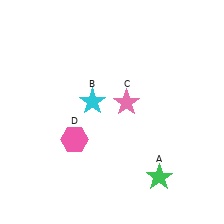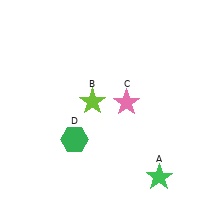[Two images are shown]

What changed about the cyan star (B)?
In Image 1, B is cyan. In Image 2, it changed to lime.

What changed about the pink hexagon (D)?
In Image 1, D is pink. In Image 2, it changed to green.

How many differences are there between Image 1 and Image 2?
There are 2 differences between the two images.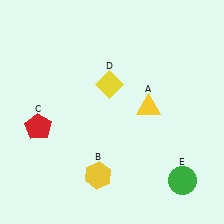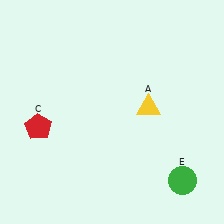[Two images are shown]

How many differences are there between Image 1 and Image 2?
There are 2 differences between the two images.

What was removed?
The yellow hexagon (B), the yellow diamond (D) were removed in Image 2.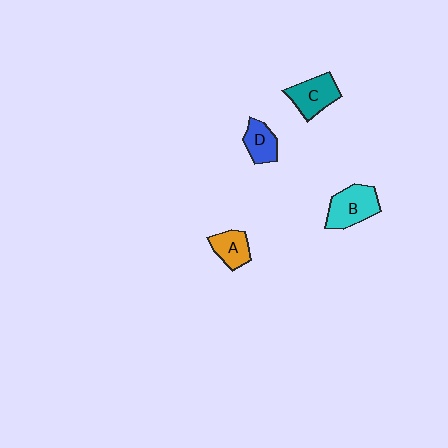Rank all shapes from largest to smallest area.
From largest to smallest: B (cyan), C (teal), A (orange), D (blue).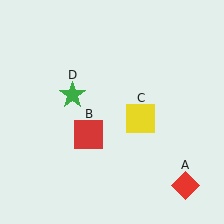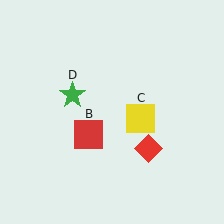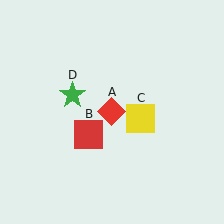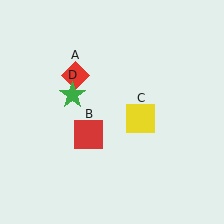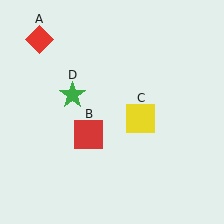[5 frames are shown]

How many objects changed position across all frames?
1 object changed position: red diamond (object A).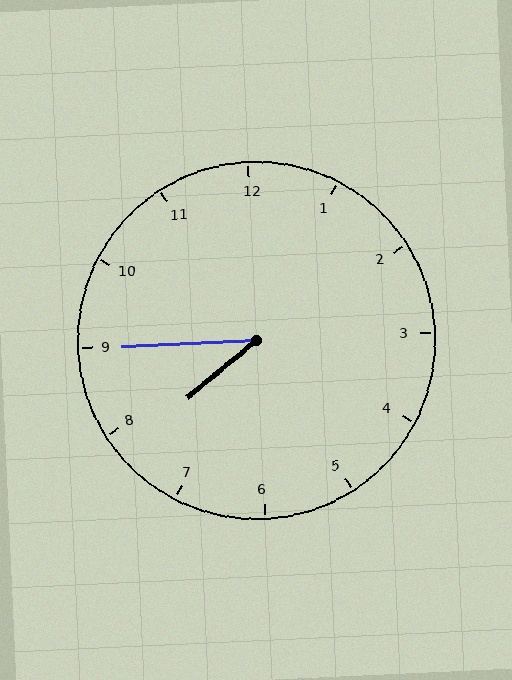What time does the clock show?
7:45.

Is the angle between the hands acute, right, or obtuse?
It is acute.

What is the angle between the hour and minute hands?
Approximately 38 degrees.